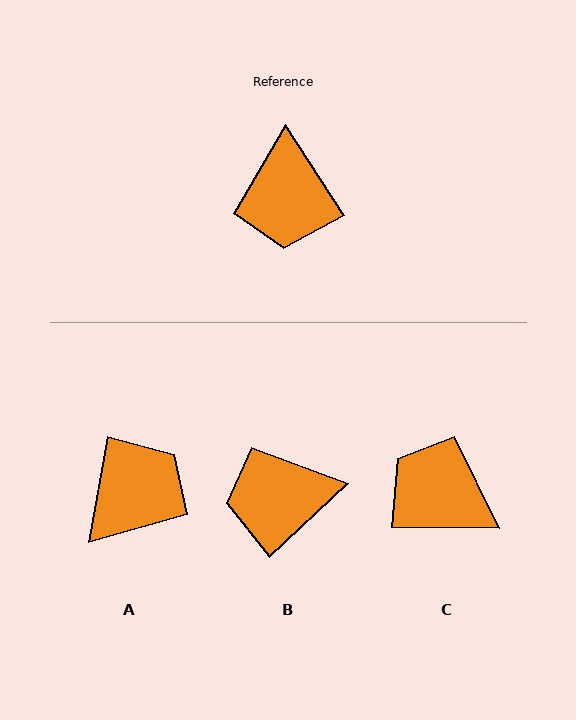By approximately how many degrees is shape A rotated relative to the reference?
Approximately 137 degrees counter-clockwise.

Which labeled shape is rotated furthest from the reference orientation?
A, about 137 degrees away.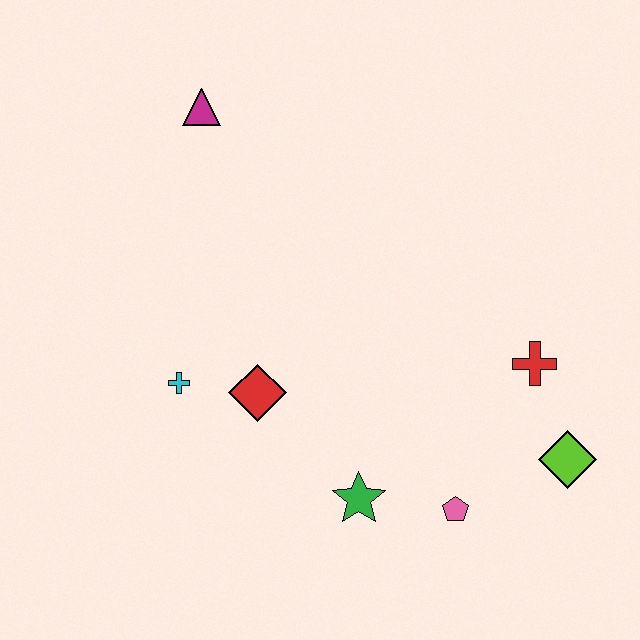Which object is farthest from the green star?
The magenta triangle is farthest from the green star.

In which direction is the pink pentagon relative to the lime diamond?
The pink pentagon is to the left of the lime diamond.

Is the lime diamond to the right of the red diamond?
Yes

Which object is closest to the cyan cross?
The red diamond is closest to the cyan cross.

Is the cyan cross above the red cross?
No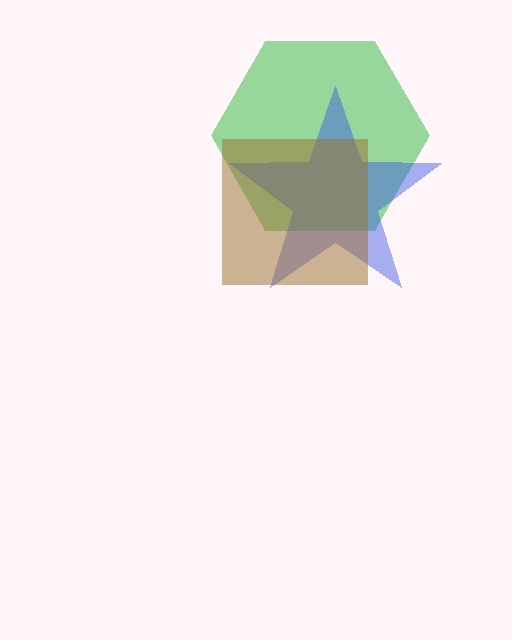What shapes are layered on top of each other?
The layered shapes are: a green hexagon, a blue star, a brown square.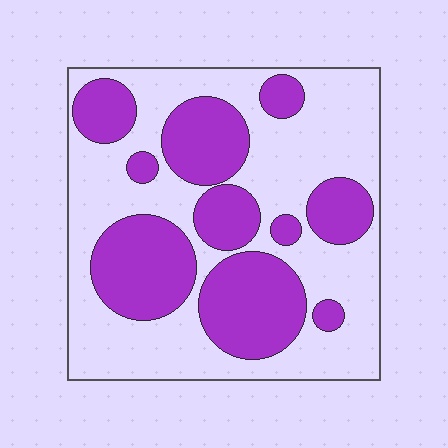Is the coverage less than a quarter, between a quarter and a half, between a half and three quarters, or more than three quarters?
Between a quarter and a half.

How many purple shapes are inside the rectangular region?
10.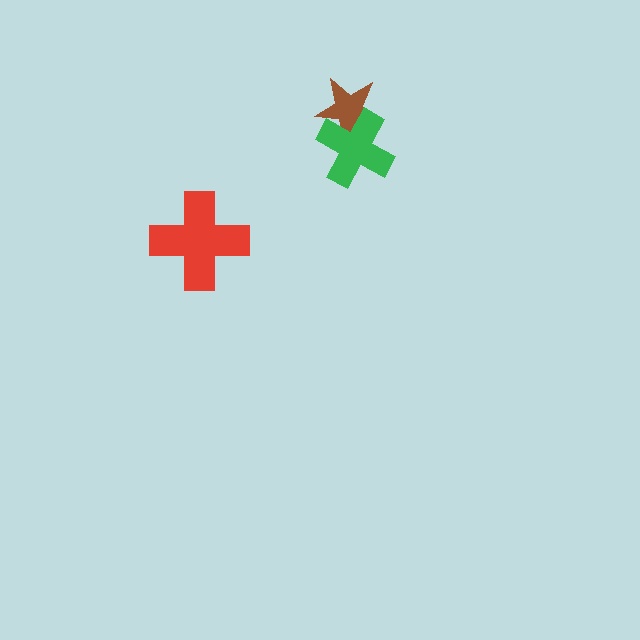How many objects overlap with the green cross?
1 object overlaps with the green cross.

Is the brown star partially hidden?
Yes, it is partially covered by another shape.